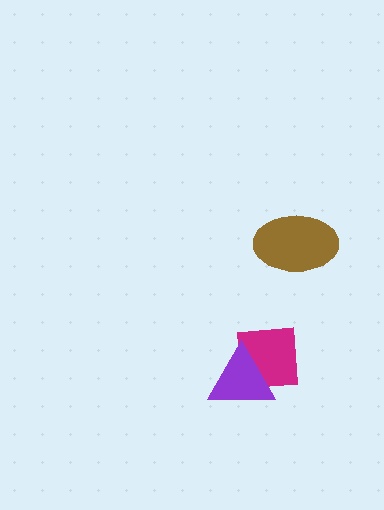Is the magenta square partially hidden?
Yes, it is partially covered by another shape.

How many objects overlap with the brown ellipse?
0 objects overlap with the brown ellipse.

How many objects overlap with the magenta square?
1 object overlaps with the magenta square.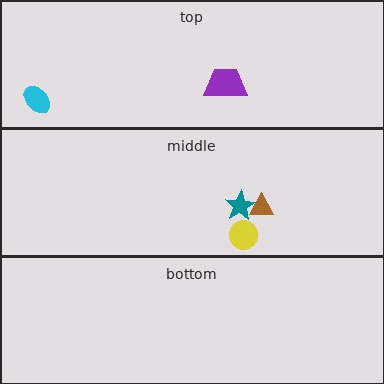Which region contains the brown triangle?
The middle region.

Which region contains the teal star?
The middle region.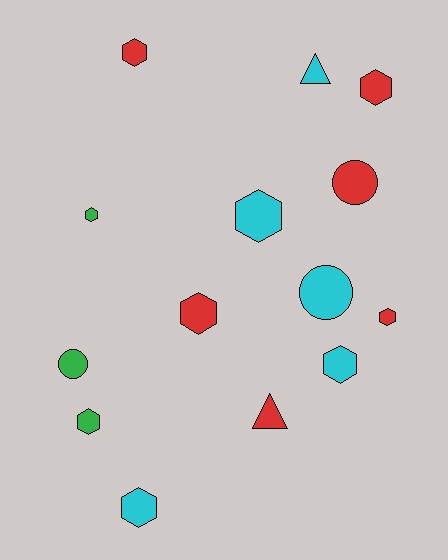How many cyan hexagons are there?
There are 3 cyan hexagons.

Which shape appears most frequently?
Hexagon, with 9 objects.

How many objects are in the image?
There are 14 objects.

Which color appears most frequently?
Red, with 6 objects.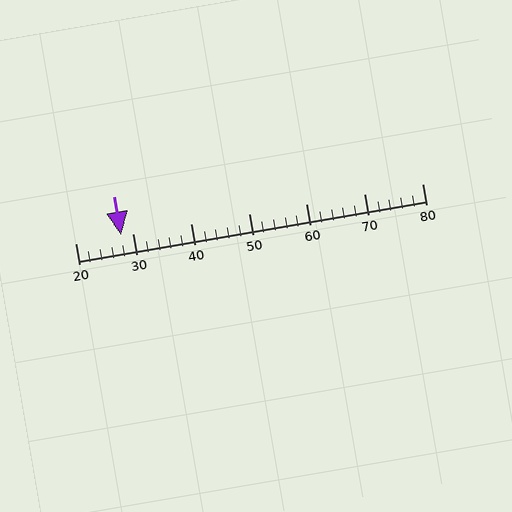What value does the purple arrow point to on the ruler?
The purple arrow points to approximately 28.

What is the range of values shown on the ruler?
The ruler shows values from 20 to 80.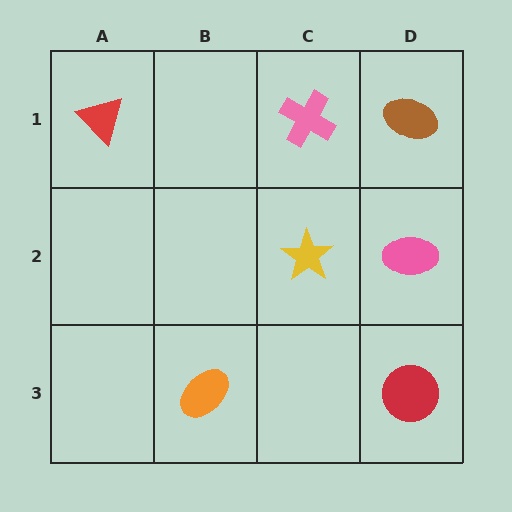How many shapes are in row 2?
2 shapes.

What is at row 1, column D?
A brown ellipse.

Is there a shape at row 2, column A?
No, that cell is empty.